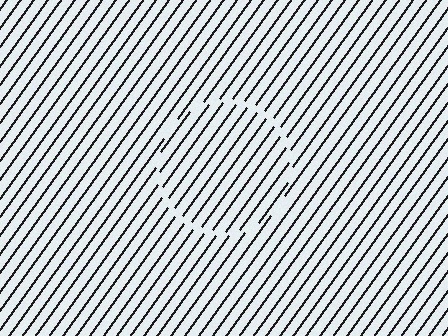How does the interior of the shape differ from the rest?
The interior of the shape contains the same grating, shifted by half a period — the contour is defined by the phase discontinuity where line-ends from the inner and outer gratings abut.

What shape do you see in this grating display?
An illusory circle. The interior of the shape contains the same grating, shifted by half a period — the contour is defined by the phase discontinuity where line-ends from the inner and outer gratings abut.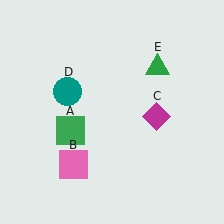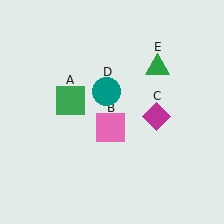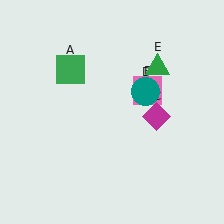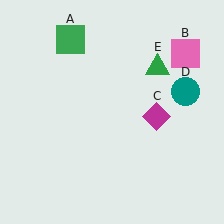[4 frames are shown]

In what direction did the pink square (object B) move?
The pink square (object B) moved up and to the right.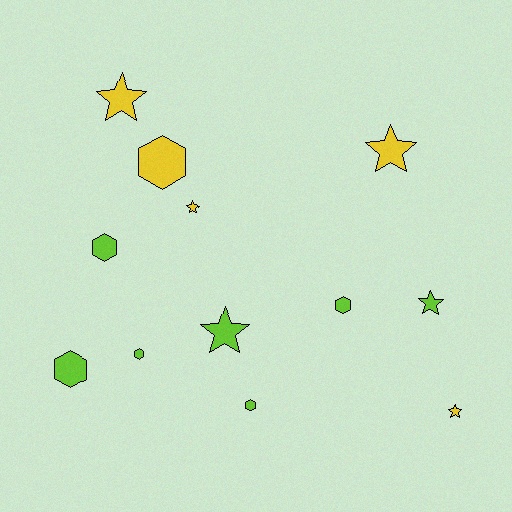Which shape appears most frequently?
Star, with 6 objects.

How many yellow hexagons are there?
There is 1 yellow hexagon.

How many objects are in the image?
There are 12 objects.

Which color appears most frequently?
Lime, with 7 objects.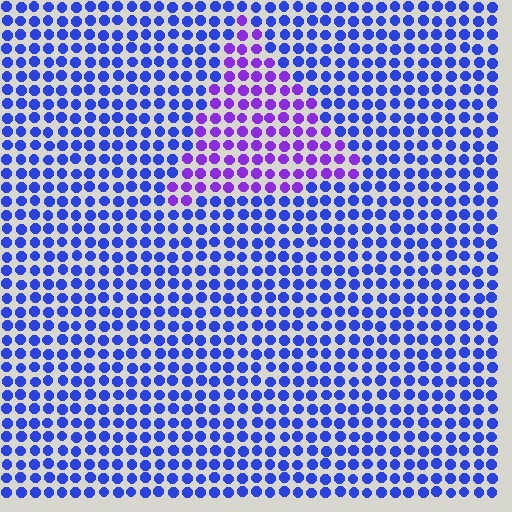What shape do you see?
I see a triangle.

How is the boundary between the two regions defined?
The boundary is defined purely by a slight shift in hue (about 40 degrees). Spacing, size, and orientation are identical on both sides.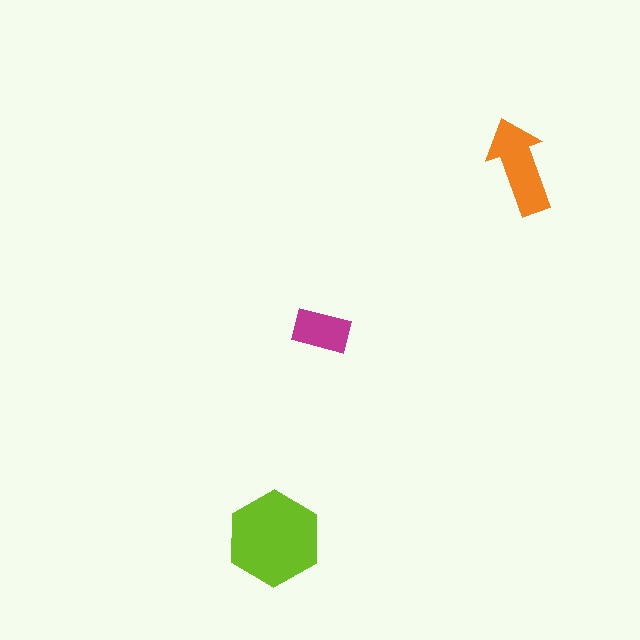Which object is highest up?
The orange arrow is topmost.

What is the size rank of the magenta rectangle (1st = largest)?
3rd.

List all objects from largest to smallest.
The lime hexagon, the orange arrow, the magenta rectangle.